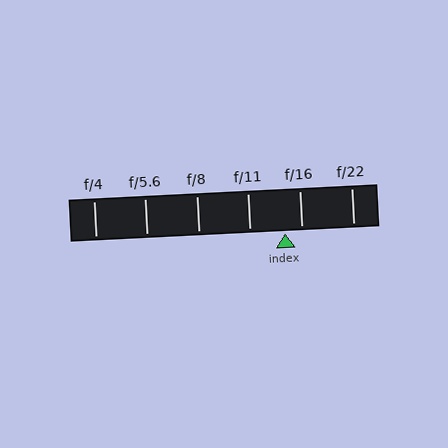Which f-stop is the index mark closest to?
The index mark is closest to f/16.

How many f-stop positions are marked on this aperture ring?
There are 6 f-stop positions marked.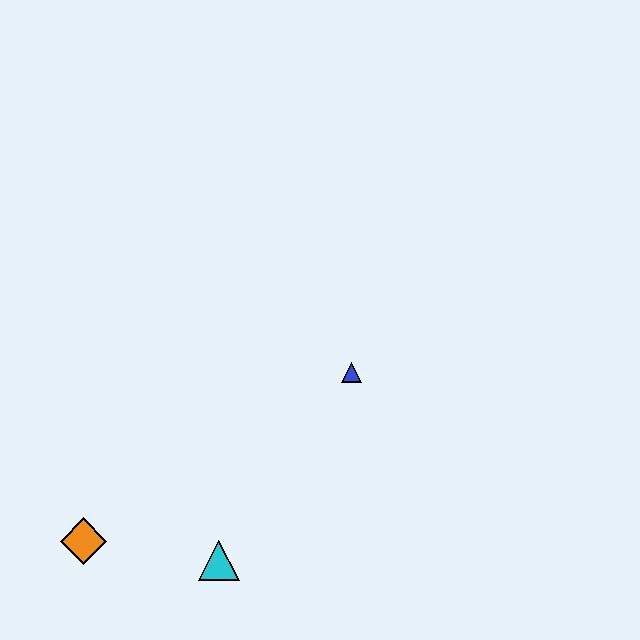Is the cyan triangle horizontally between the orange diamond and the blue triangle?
Yes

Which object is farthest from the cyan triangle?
The blue triangle is farthest from the cyan triangle.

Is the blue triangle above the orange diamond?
Yes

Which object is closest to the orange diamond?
The cyan triangle is closest to the orange diamond.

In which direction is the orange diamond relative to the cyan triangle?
The orange diamond is to the left of the cyan triangle.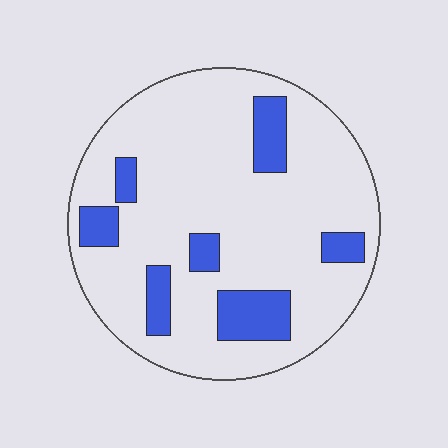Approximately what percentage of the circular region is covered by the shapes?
Approximately 15%.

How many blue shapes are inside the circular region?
7.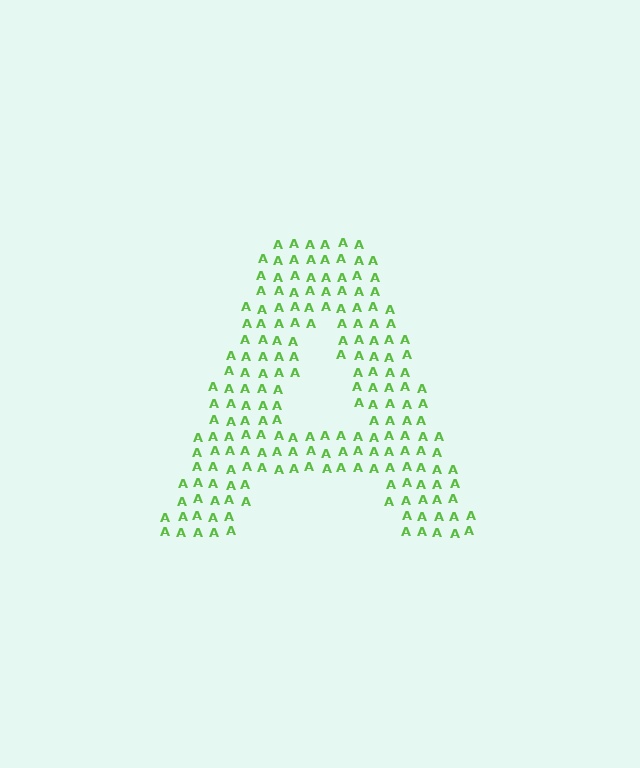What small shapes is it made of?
It is made of small letter A's.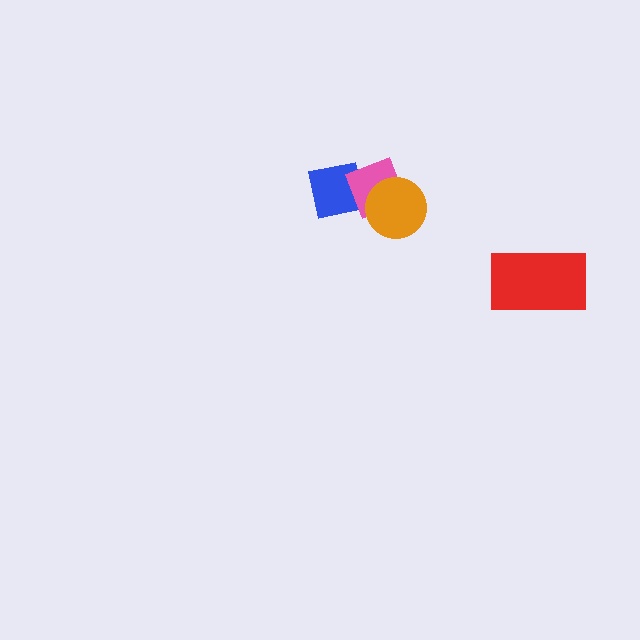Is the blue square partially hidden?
Yes, it is partially covered by another shape.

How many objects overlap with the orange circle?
1 object overlaps with the orange circle.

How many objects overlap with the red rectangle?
0 objects overlap with the red rectangle.